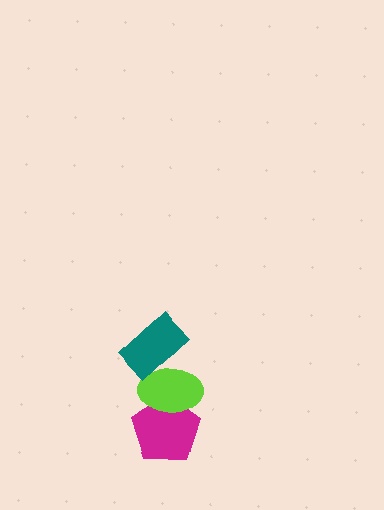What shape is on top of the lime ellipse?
The teal rectangle is on top of the lime ellipse.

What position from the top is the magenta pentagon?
The magenta pentagon is 3rd from the top.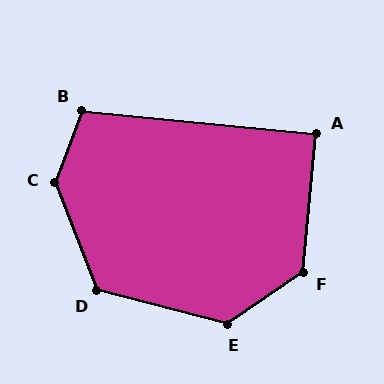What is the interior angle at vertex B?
Approximately 104 degrees (obtuse).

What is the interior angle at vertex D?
Approximately 126 degrees (obtuse).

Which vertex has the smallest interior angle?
A, at approximately 90 degrees.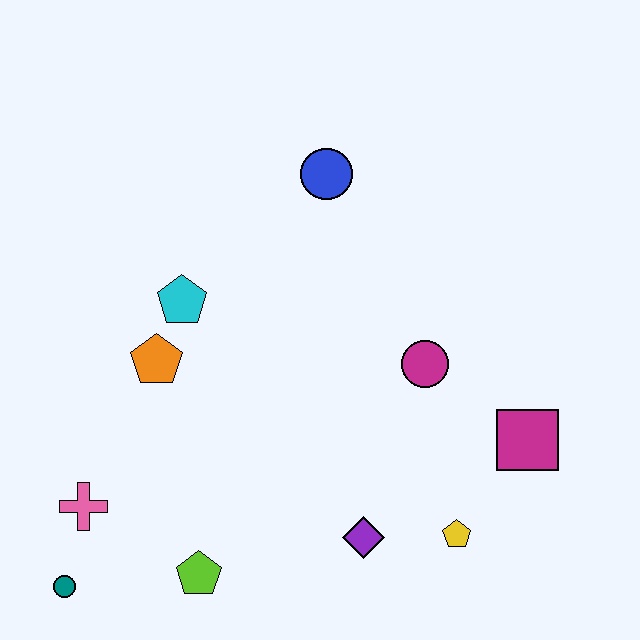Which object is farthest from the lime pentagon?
The blue circle is farthest from the lime pentagon.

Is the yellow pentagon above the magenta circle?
No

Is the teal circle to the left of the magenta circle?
Yes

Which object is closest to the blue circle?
The cyan pentagon is closest to the blue circle.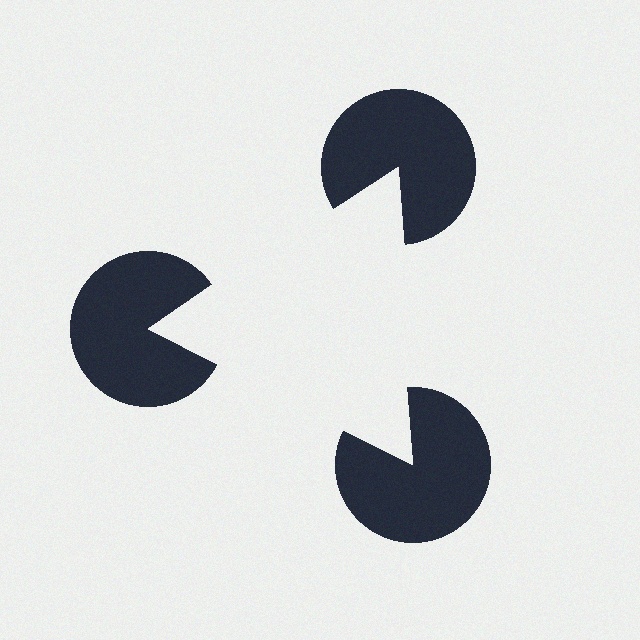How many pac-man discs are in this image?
There are 3 — one at each vertex of the illusory triangle.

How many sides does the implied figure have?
3 sides.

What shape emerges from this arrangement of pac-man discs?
An illusory triangle — its edges are inferred from the aligned wedge cuts in the pac-man discs, not physically drawn.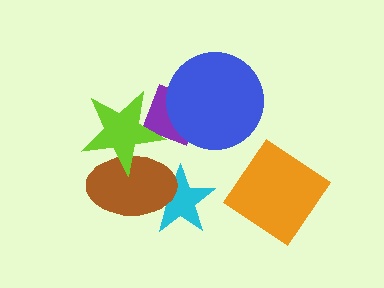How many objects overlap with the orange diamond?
0 objects overlap with the orange diamond.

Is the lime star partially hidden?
No, no other shape covers it.